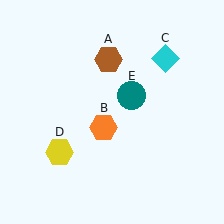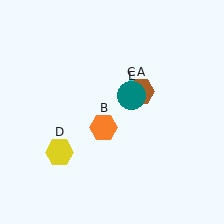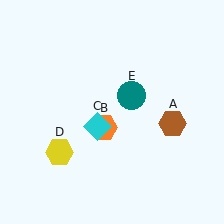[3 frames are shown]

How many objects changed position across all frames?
2 objects changed position: brown hexagon (object A), cyan diamond (object C).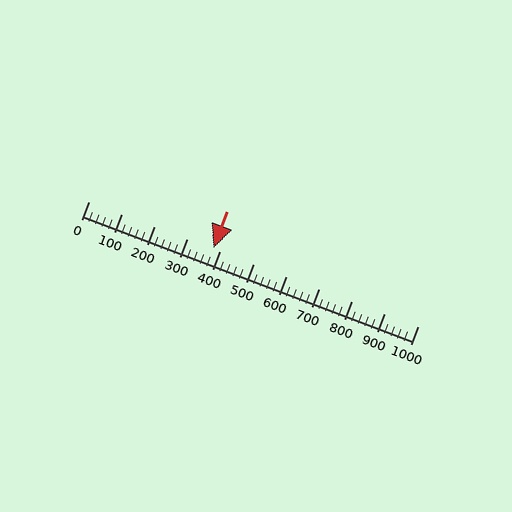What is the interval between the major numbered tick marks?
The major tick marks are spaced 100 units apart.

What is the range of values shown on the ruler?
The ruler shows values from 0 to 1000.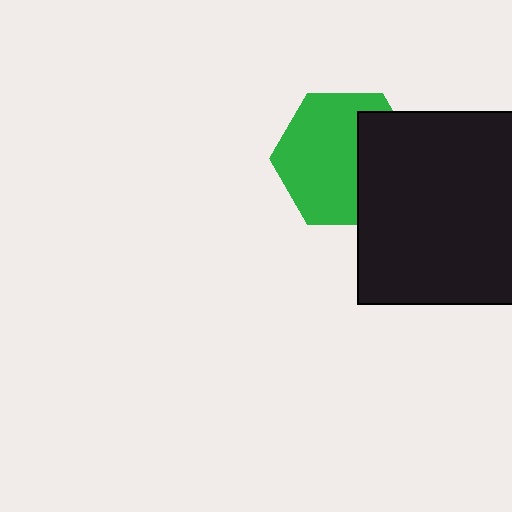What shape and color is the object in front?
The object in front is a black square.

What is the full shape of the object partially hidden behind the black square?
The partially hidden object is a green hexagon.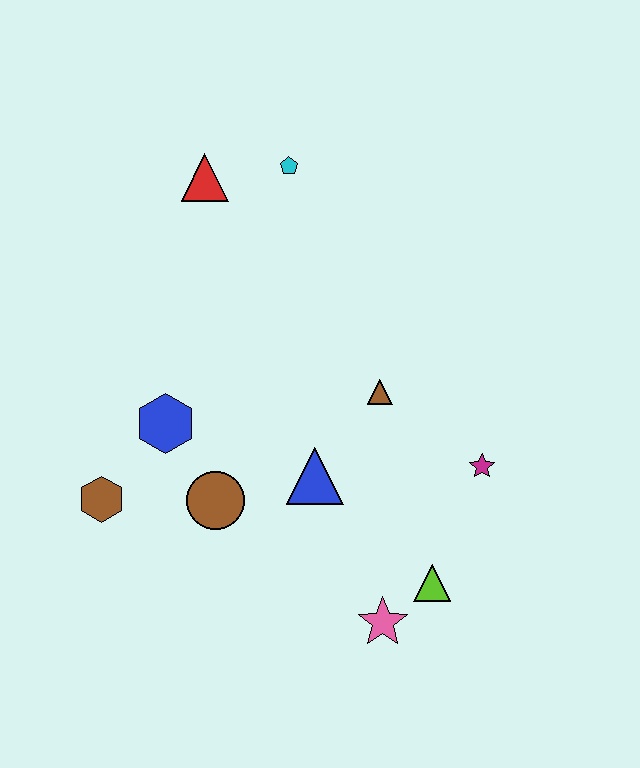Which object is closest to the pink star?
The lime triangle is closest to the pink star.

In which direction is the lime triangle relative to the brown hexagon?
The lime triangle is to the right of the brown hexagon.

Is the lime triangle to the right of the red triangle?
Yes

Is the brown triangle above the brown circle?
Yes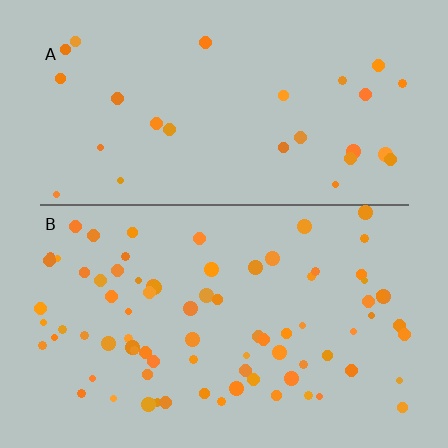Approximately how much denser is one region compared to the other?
Approximately 2.9× — region B over region A.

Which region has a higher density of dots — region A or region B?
B (the bottom).